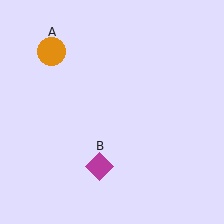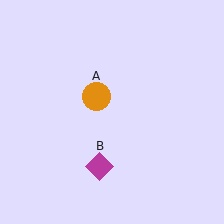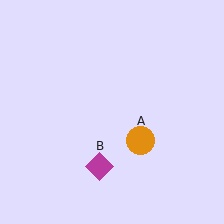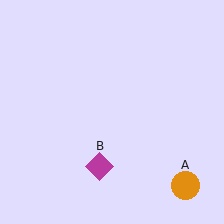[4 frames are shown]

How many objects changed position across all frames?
1 object changed position: orange circle (object A).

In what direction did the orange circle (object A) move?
The orange circle (object A) moved down and to the right.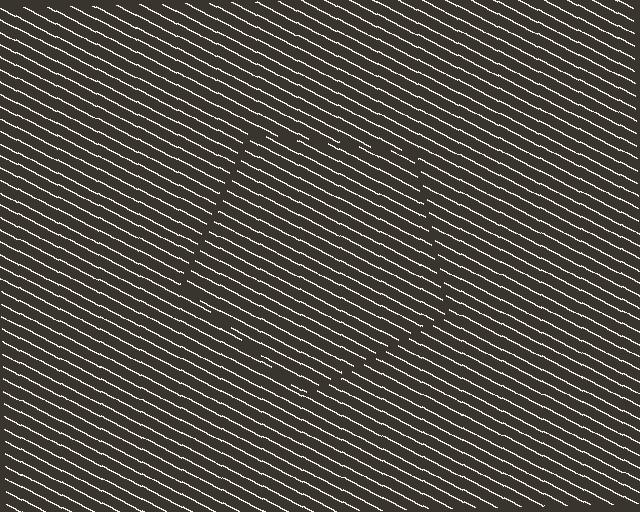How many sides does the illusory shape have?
5 sides — the line-ends trace a pentagon.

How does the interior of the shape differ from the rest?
The interior of the shape contains the same grating, shifted by half a period — the contour is defined by the phase discontinuity where line-ends from the inner and outer gratings abut.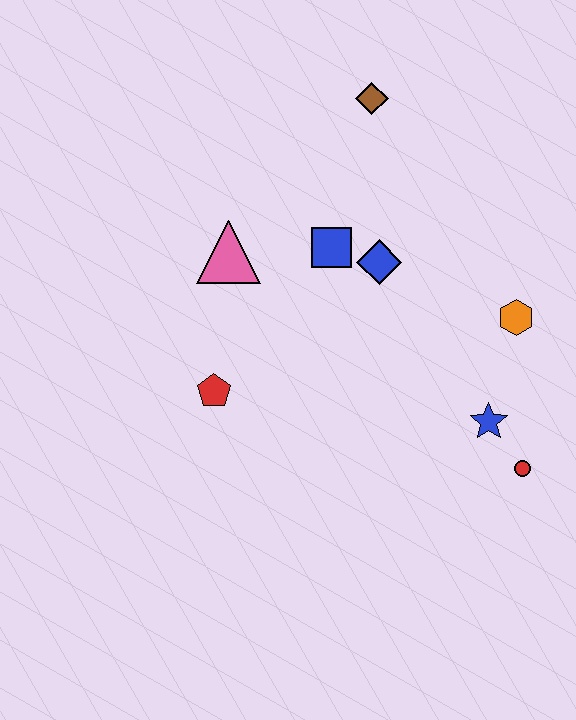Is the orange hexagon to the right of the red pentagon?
Yes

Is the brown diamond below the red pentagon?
No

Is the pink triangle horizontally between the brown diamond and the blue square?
No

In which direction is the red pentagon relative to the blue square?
The red pentagon is below the blue square.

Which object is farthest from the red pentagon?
The brown diamond is farthest from the red pentagon.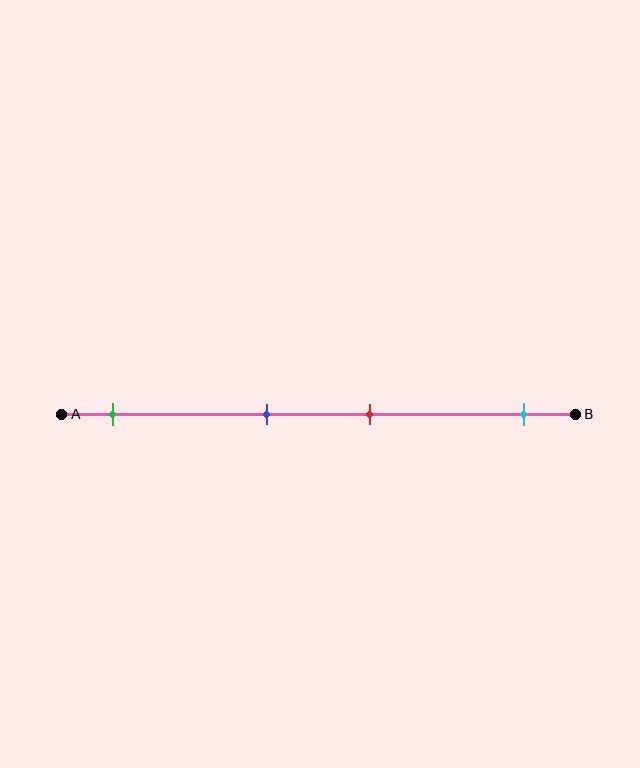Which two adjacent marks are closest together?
The blue and red marks are the closest adjacent pair.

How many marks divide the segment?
There are 4 marks dividing the segment.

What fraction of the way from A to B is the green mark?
The green mark is approximately 10% (0.1) of the way from A to B.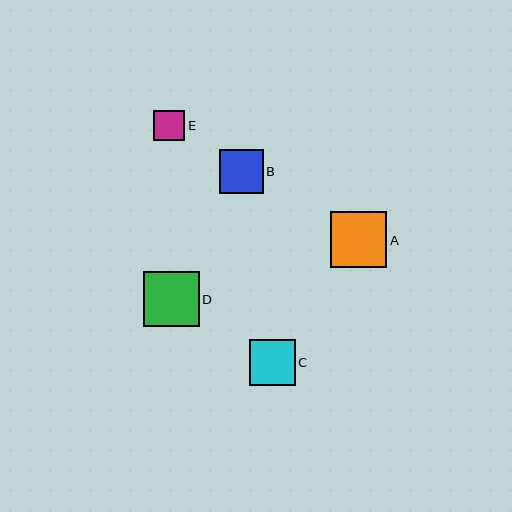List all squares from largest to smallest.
From largest to smallest: A, D, C, B, E.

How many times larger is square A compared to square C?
Square A is approximately 1.2 times the size of square C.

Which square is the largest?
Square A is the largest with a size of approximately 56 pixels.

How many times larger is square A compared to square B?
Square A is approximately 1.3 times the size of square B.